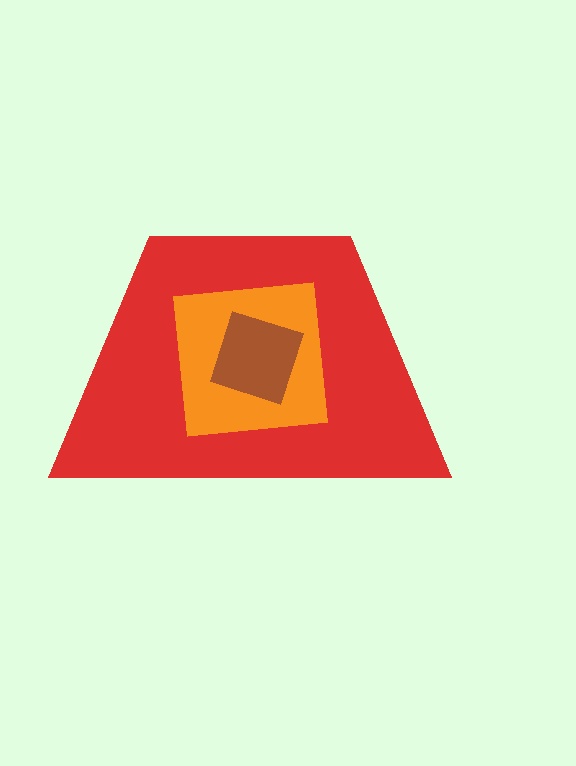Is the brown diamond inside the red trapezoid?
Yes.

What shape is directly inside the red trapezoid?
The orange square.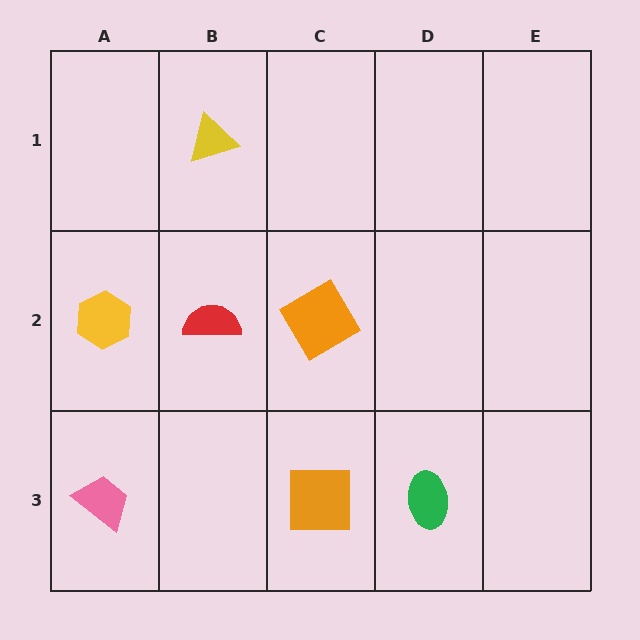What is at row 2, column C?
An orange diamond.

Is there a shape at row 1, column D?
No, that cell is empty.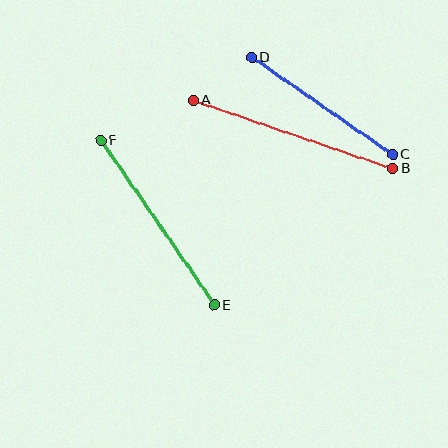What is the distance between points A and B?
The distance is approximately 211 pixels.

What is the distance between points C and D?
The distance is approximately 171 pixels.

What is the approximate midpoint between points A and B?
The midpoint is at approximately (293, 134) pixels.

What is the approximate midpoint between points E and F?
The midpoint is at approximately (158, 223) pixels.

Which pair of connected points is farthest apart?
Points A and B are farthest apart.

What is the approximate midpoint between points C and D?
The midpoint is at approximately (322, 106) pixels.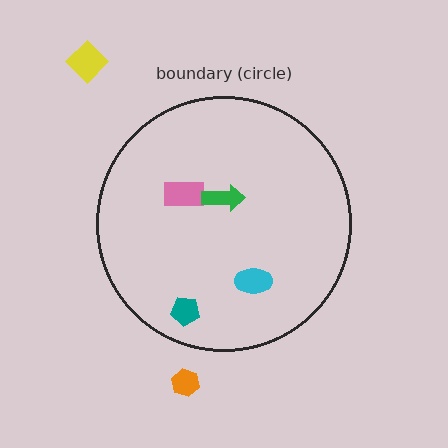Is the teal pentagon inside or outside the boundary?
Inside.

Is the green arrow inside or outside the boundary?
Inside.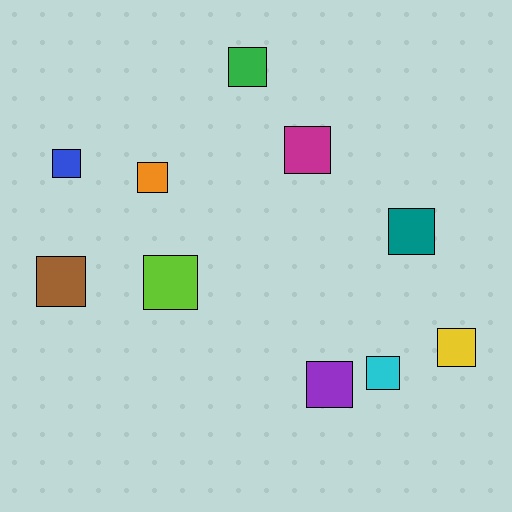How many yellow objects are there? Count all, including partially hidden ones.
There is 1 yellow object.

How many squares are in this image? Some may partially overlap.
There are 10 squares.